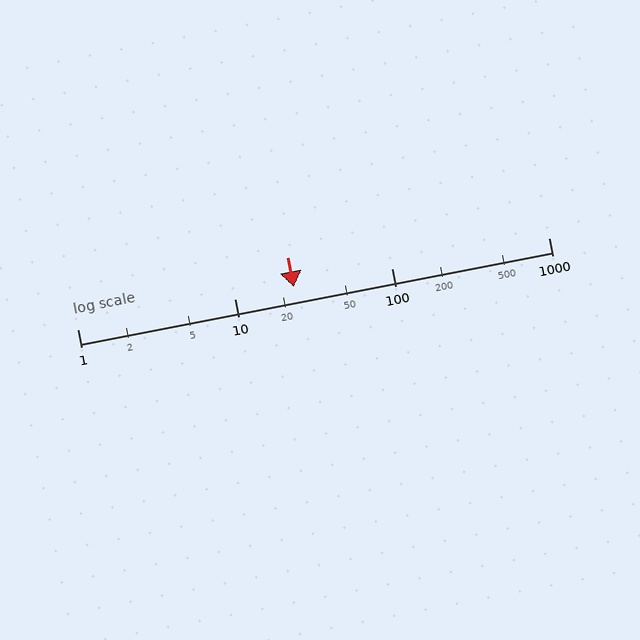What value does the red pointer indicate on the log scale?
The pointer indicates approximately 24.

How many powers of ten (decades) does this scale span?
The scale spans 3 decades, from 1 to 1000.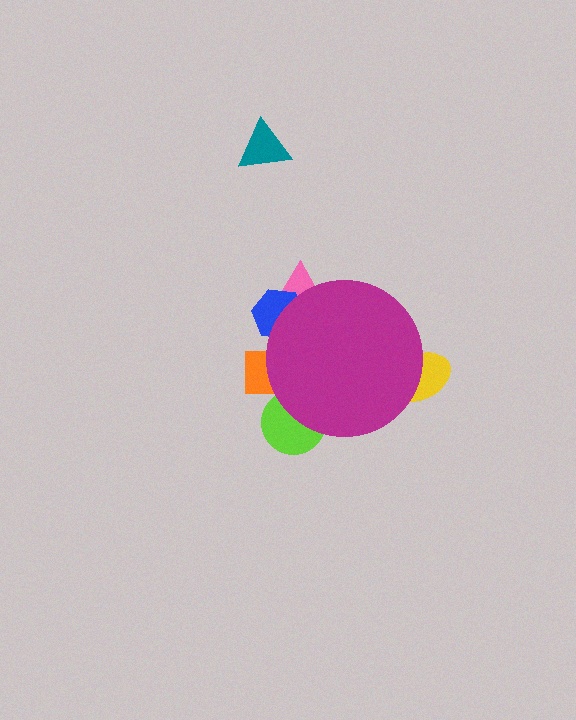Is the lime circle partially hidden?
Yes, the lime circle is partially hidden behind the magenta circle.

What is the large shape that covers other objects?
A magenta circle.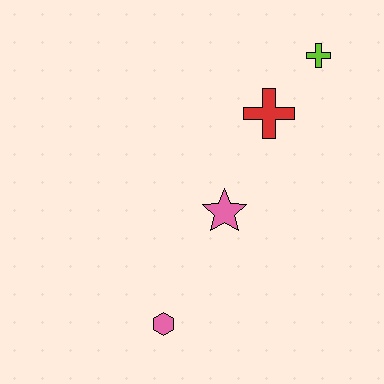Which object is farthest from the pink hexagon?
The lime cross is farthest from the pink hexagon.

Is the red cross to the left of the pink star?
No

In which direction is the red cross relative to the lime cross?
The red cross is below the lime cross.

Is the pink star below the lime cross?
Yes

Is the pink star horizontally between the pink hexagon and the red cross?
Yes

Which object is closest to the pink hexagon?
The pink star is closest to the pink hexagon.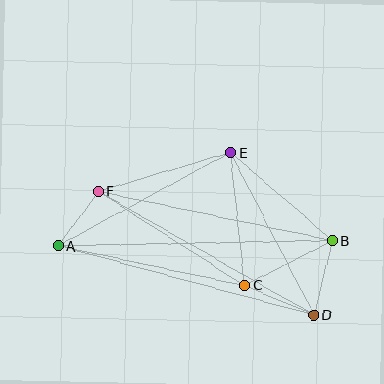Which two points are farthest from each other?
Points A and B are farthest from each other.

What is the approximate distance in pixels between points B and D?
The distance between B and D is approximately 77 pixels.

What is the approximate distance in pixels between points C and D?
The distance between C and D is approximately 75 pixels.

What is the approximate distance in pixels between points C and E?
The distance between C and E is approximately 133 pixels.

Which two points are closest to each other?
Points A and F are closest to each other.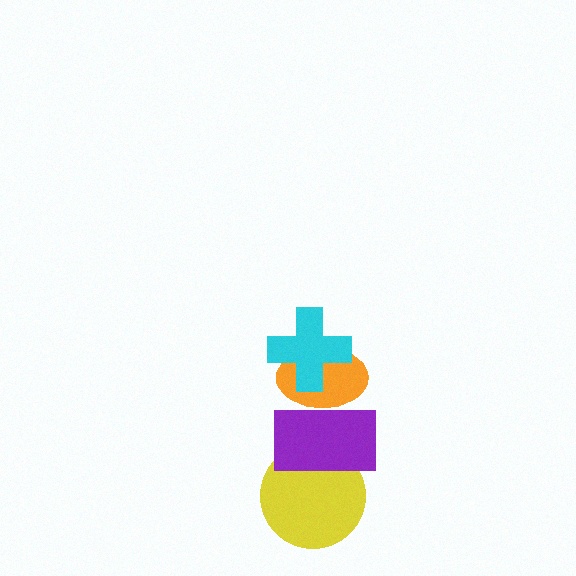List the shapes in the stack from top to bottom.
From top to bottom: the cyan cross, the orange ellipse, the purple rectangle, the yellow circle.